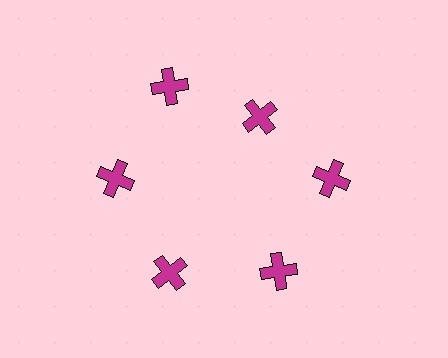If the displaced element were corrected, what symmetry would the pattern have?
It would have 6-fold rotational symmetry — the pattern would map onto itself every 60 degrees.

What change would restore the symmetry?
The symmetry would be restored by moving it outward, back onto the ring so that all 6 crosses sit at equal angles and equal distance from the center.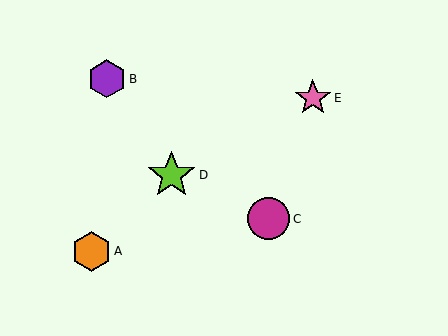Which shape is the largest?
The lime star (labeled D) is the largest.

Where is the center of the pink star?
The center of the pink star is at (313, 98).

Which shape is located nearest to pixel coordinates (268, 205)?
The magenta circle (labeled C) at (269, 219) is nearest to that location.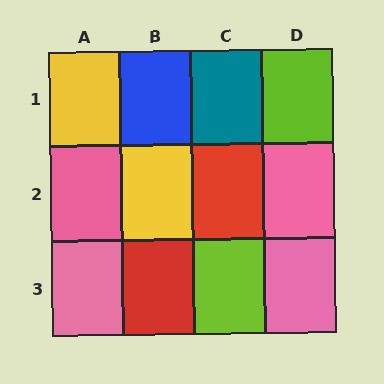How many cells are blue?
1 cell is blue.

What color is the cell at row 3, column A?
Pink.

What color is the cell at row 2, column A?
Pink.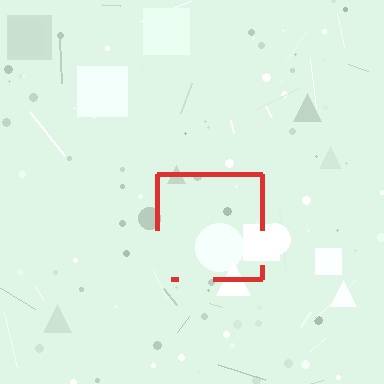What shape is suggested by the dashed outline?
The dashed outline suggests a square.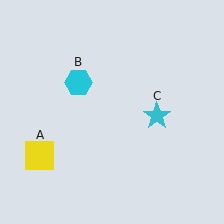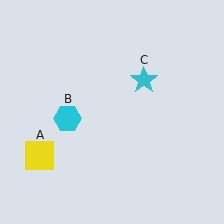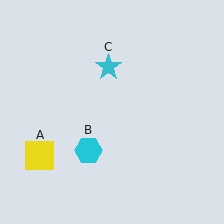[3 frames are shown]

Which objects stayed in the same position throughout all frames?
Yellow square (object A) remained stationary.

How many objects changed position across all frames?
2 objects changed position: cyan hexagon (object B), cyan star (object C).